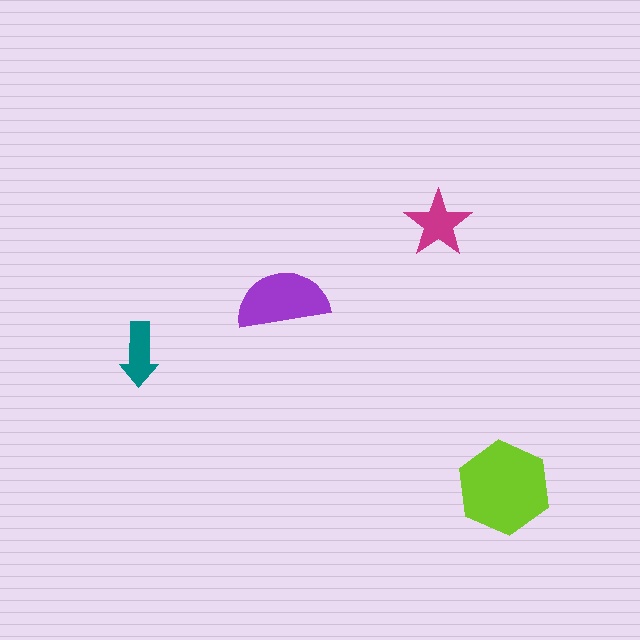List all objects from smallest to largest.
The teal arrow, the magenta star, the purple semicircle, the lime hexagon.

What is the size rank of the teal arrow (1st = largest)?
4th.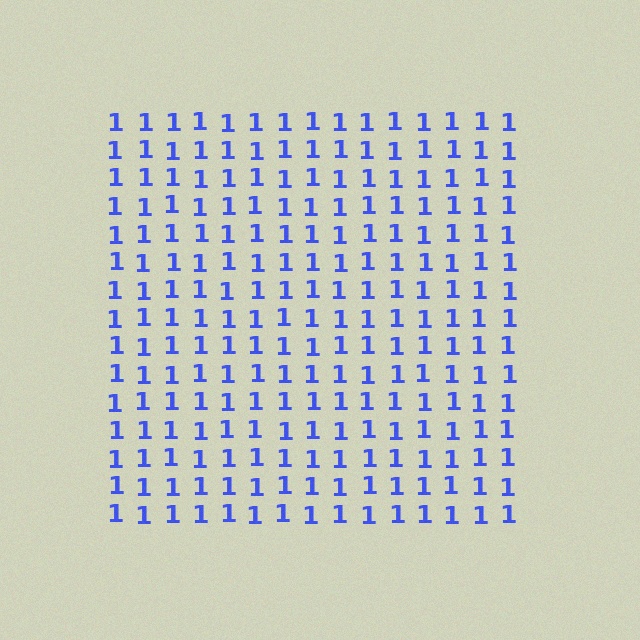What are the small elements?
The small elements are digit 1's.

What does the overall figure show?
The overall figure shows a square.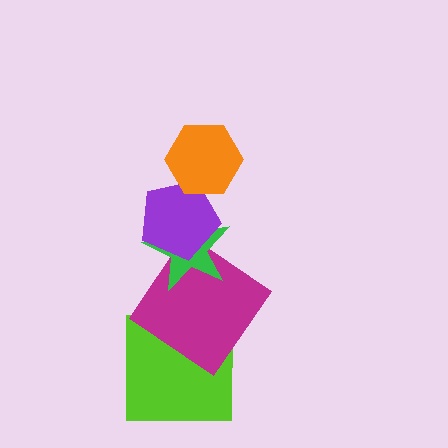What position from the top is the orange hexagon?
The orange hexagon is 1st from the top.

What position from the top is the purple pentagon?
The purple pentagon is 2nd from the top.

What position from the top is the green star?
The green star is 3rd from the top.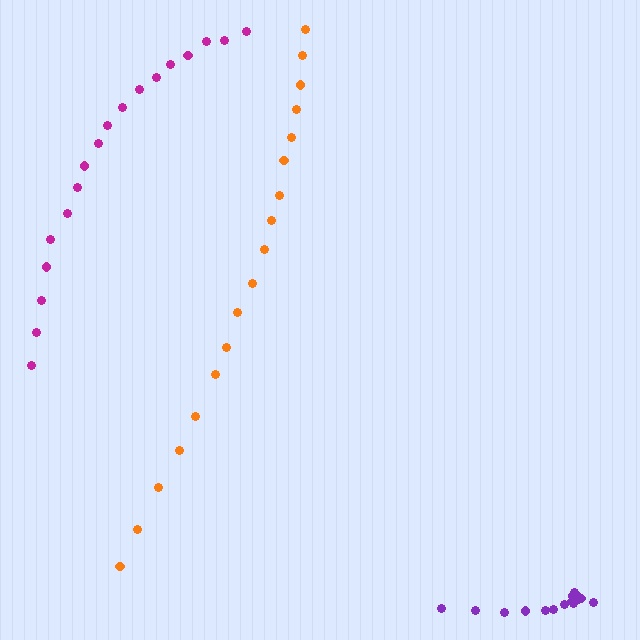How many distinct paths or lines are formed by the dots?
There are 3 distinct paths.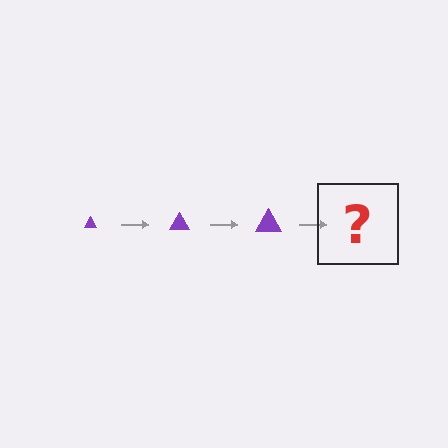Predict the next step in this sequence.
The next step is a purple triangle, larger than the previous one.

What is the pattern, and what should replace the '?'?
The pattern is that the triangle gets progressively larger each step. The '?' should be a purple triangle, larger than the previous one.